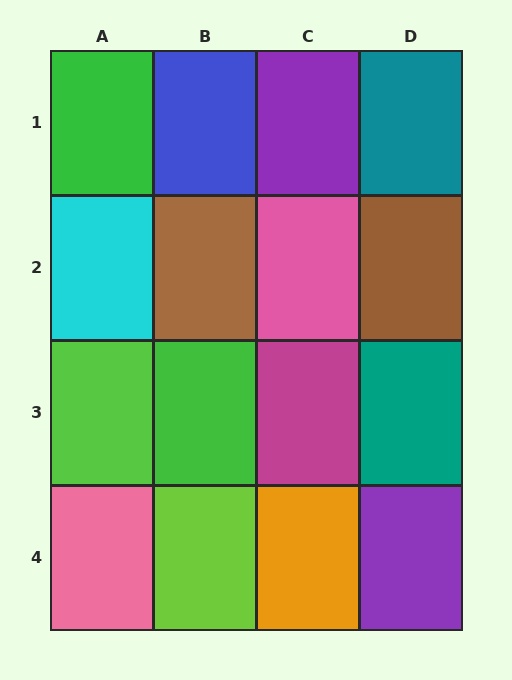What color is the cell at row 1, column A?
Green.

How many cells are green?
2 cells are green.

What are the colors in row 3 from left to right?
Lime, green, magenta, teal.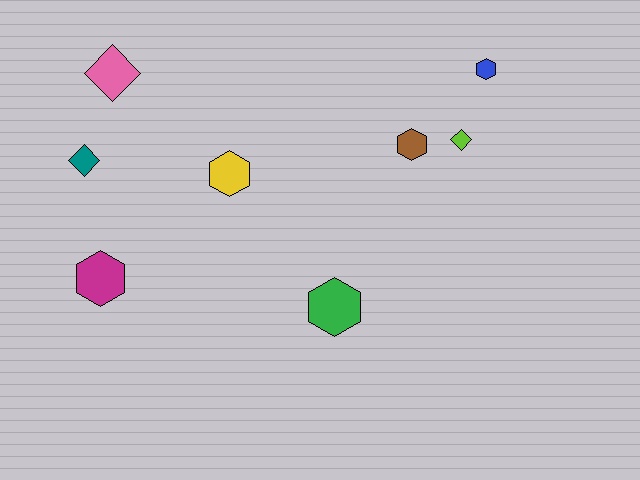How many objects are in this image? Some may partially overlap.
There are 8 objects.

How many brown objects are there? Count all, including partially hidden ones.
There is 1 brown object.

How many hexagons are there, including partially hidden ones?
There are 5 hexagons.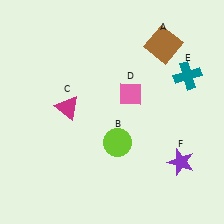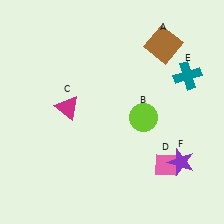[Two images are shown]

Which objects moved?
The objects that moved are: the lime circle (B), the pink diamond (D).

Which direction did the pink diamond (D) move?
The pink diamond (D) moved down.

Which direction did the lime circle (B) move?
The lime circle (B) moved right.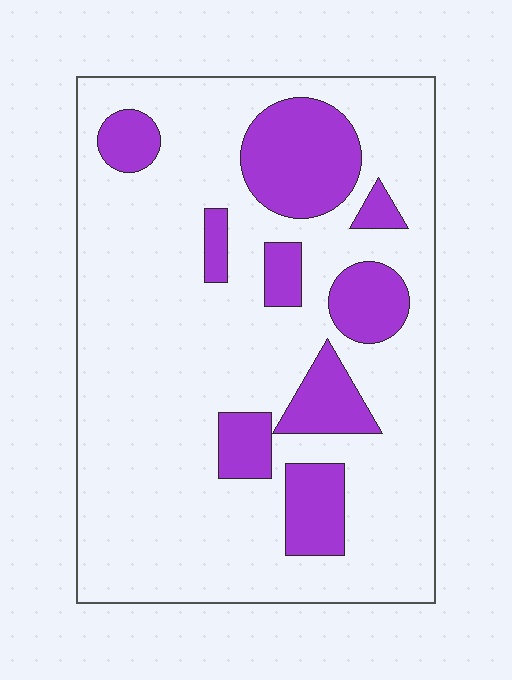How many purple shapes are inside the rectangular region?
9.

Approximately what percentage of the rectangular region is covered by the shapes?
Approximately 20%.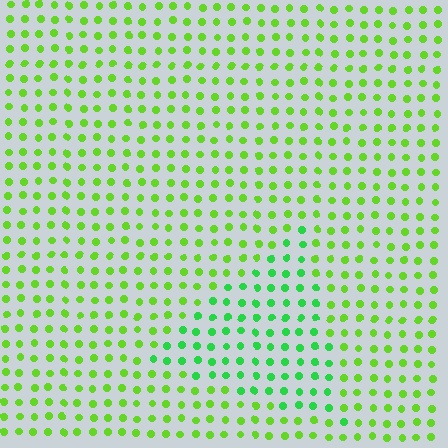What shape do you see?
I see a triangle.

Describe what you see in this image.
The image is filled with small lime elements in a uniform arrangement. A triangle-shaped region is visible where the elements are tinted to a slightly different hue, forming a subtle color boundary.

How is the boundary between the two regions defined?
The boundary is defined purely by a slight shift in hue (about 32 degrees). Spacing, size, and orientation are identical on both sides.